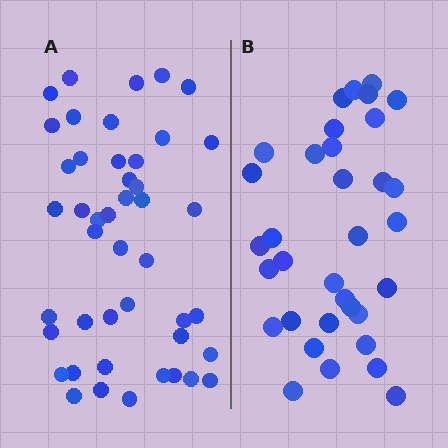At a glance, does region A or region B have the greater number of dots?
Region A (the left region) has more dots.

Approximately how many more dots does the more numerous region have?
Region A has roughly 12 or so more dots than region B.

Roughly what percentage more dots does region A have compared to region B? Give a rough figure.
About 30% more.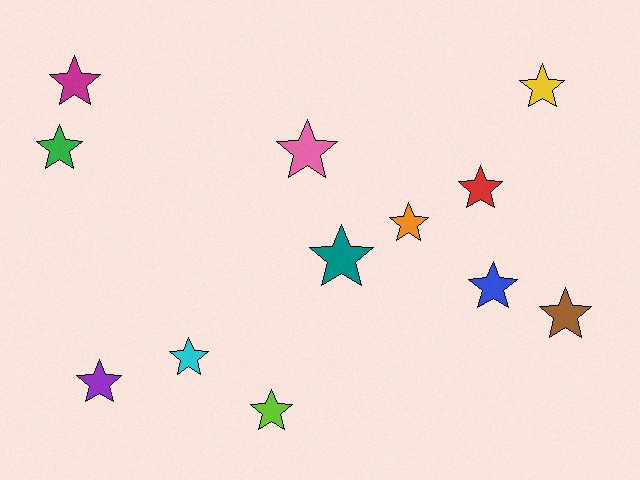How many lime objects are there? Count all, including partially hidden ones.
There is 1 lime object.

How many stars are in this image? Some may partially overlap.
There are 12 stars.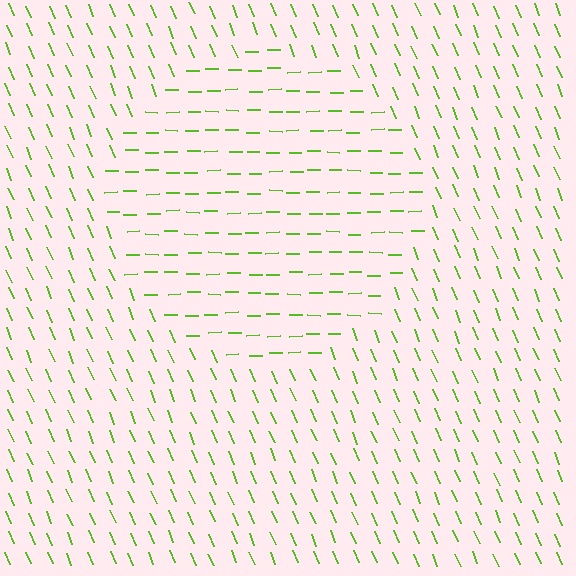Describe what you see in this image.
The image is filled with small lime line segments. A circle region in the image has lines oriented differently from the surrounding lines, creating a visible texture boundary.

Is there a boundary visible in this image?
Yes, there is a texture boundary formed by a change in line orientation.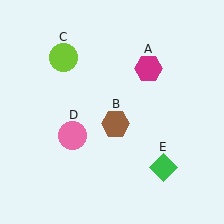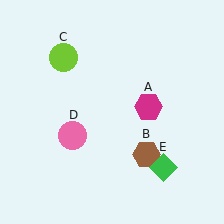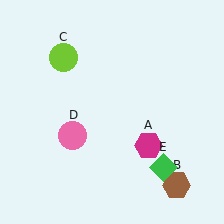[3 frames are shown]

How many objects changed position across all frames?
2 objects changed position: magenta hexagon (object A), brown hexagon (object B).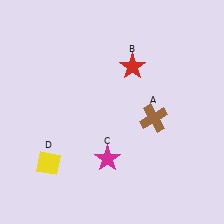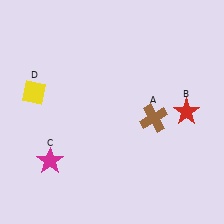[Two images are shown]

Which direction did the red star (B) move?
The red star (B) moved right.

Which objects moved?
The objects that moved are: the red star (B), the magenta star (C), the yellow diamond (D).